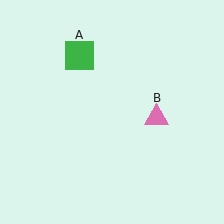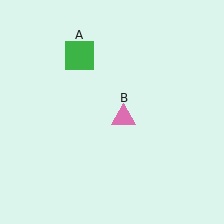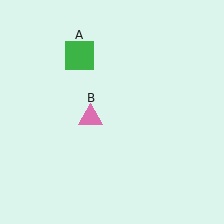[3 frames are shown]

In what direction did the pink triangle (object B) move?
The pink triangle (object B) moved left.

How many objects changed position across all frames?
1 object changed position: pink triangle (object B).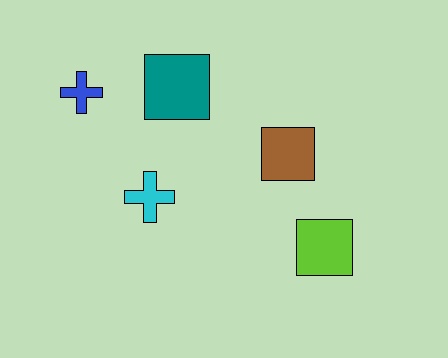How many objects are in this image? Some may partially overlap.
There are 5 objects.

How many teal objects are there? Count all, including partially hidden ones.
There is 1 teal object.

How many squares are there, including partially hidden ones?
There are 3 squares.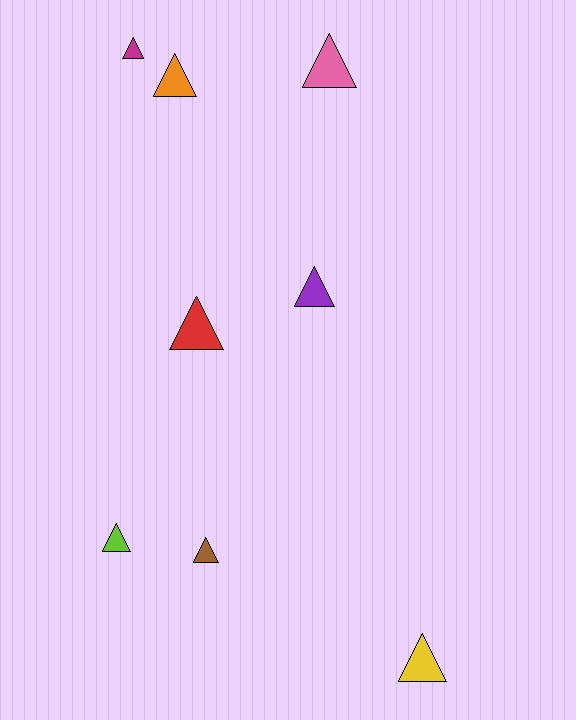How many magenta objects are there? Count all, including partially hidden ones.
There is 1 magenta object.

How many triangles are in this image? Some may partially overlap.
There are 8 triangles.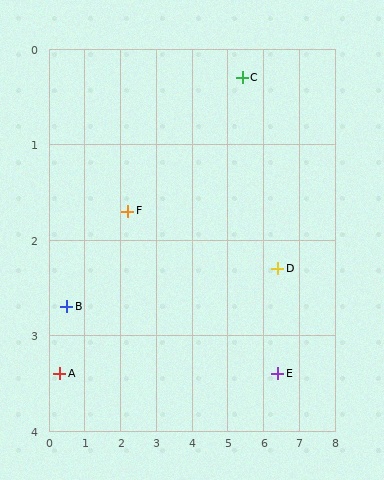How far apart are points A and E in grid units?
Points A and E are about 6.1 grid units apart.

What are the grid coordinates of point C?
Point C is at approximately (5.4, 0.3).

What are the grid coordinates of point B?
Point B is at approximately (0.5, 2.7).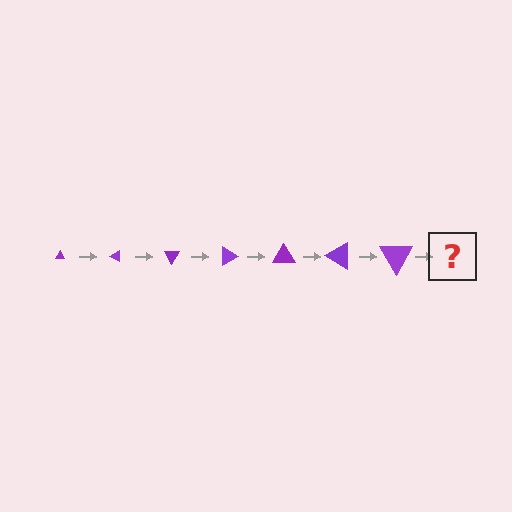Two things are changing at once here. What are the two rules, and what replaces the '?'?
The two rules are that the triangle grows larger each step and it rotates 30 degrees each step. The '?' should be a triangle, larger than the previous one and rotated 210 degrees from the start.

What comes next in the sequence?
The next element should be a triangle, larger than the previous one and rotated 210 degrees from the start.